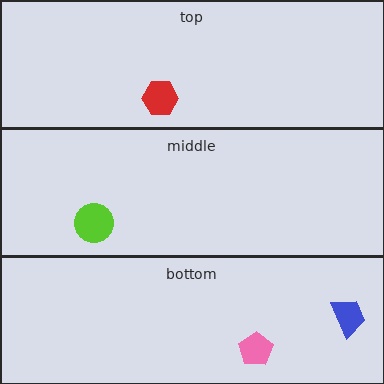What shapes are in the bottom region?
The pink pentagon, the blue trapezoid.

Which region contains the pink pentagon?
The bottom region.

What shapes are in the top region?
The red hexagon.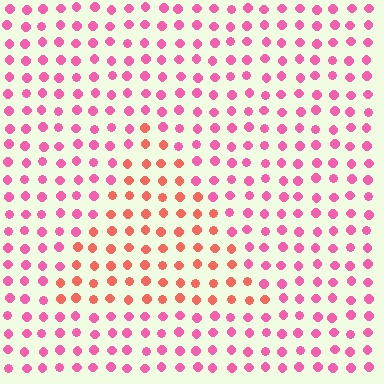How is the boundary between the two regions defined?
The boundary is defined purely by a slight shift in hue (about 36 degrees). Spacing, size, and orientation are identical on both sides.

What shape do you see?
I see a triangle.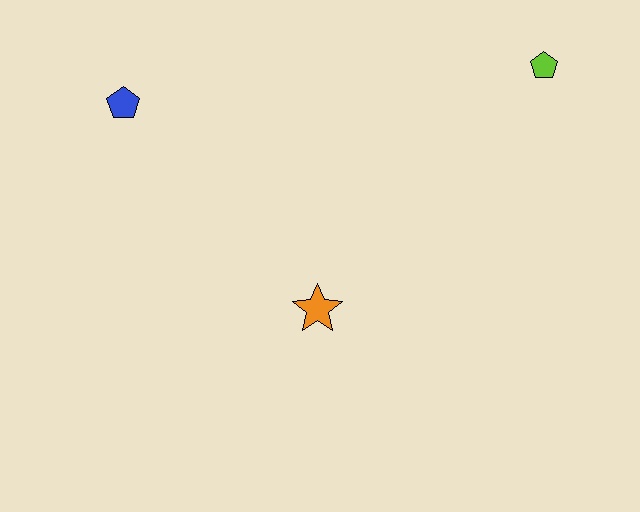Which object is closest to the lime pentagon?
The orange star is closest to the lime pentagon.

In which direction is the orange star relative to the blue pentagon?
The orange star is below the blue pentagon.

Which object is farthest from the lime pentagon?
The blue pentagon is farthest from the lime pentagon.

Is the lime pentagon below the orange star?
No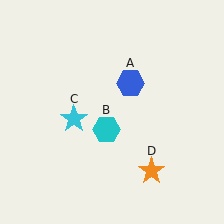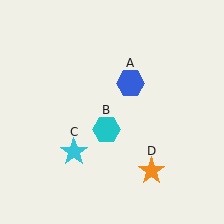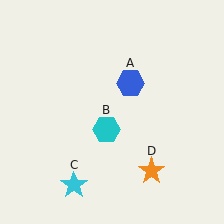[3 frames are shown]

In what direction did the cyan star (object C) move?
The cyan star (object C) moved down.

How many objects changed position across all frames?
1 object changed position: cyan star (object C).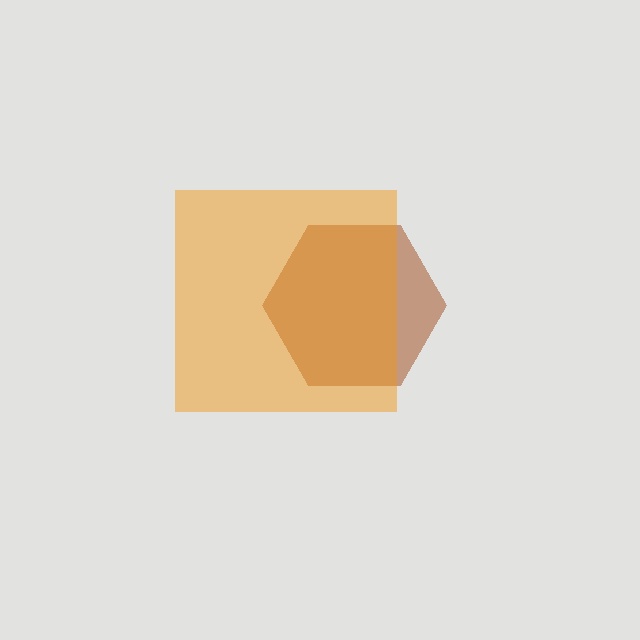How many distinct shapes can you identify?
There are 2 distinct shapes: a brown hexagon, an orange square.